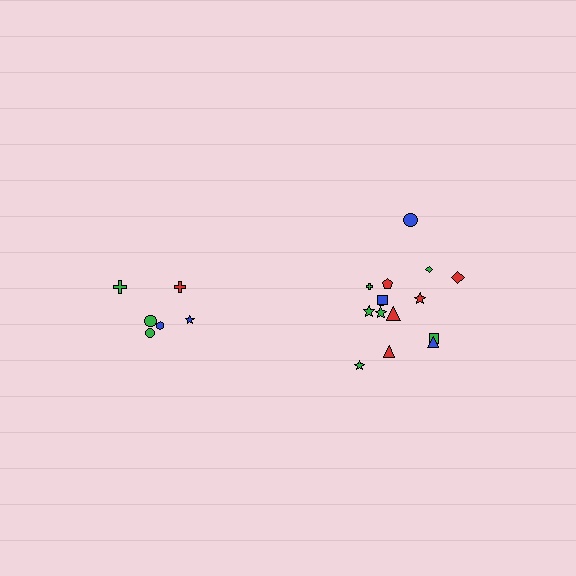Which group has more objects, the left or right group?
The right group.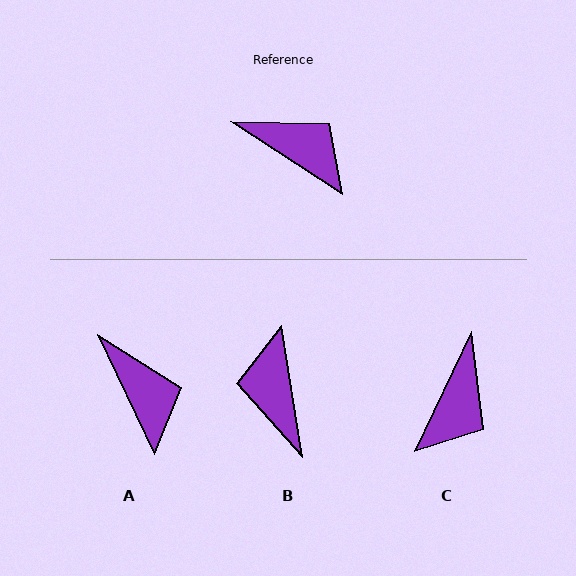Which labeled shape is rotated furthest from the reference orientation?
B, about 132 degrees away.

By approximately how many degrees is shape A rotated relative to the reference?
Approximately 31 degrees clockwise.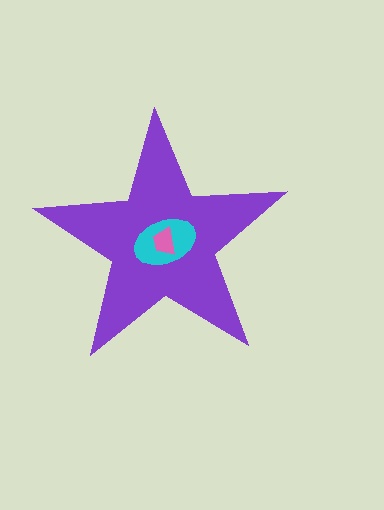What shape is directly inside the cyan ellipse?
The pink trapezoid.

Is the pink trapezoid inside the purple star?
Yes.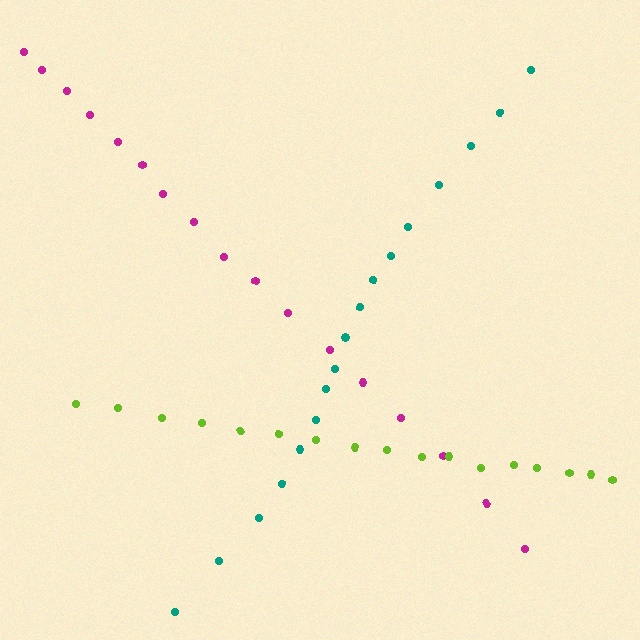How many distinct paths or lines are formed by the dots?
There are 3 distinct paths.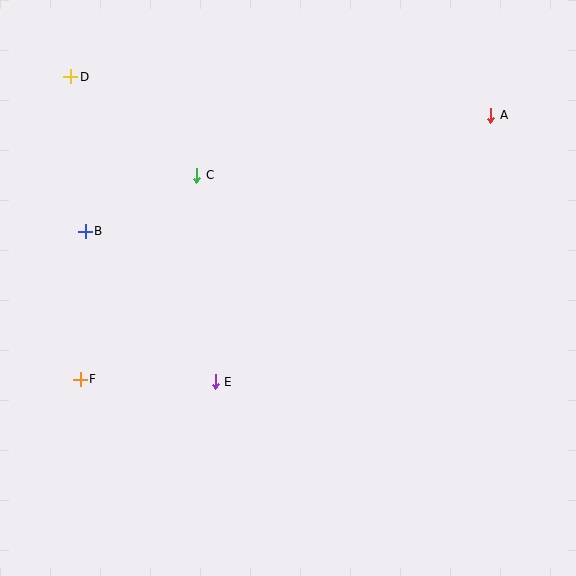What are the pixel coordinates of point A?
Point A is at (491, 115).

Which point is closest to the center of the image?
Point E at (215, 382) is closest to the center.